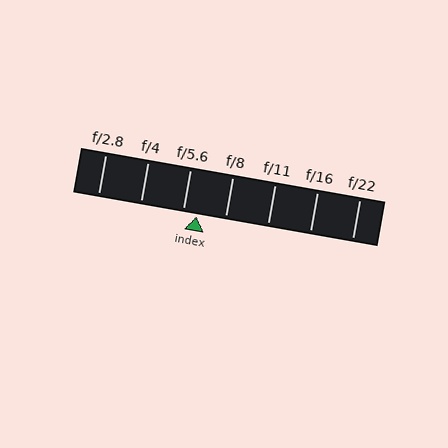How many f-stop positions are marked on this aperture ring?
There are 7 f-stop positions marked.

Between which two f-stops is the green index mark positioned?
The index mark is between f/5.6 and f/8.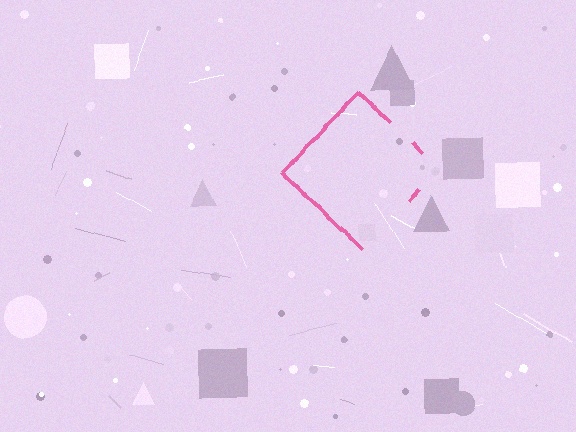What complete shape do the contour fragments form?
The contour fragments form a diamond.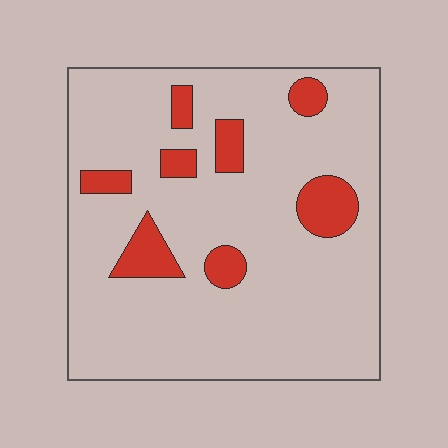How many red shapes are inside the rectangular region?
8.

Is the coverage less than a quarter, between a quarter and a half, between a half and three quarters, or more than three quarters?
Less than a quarter.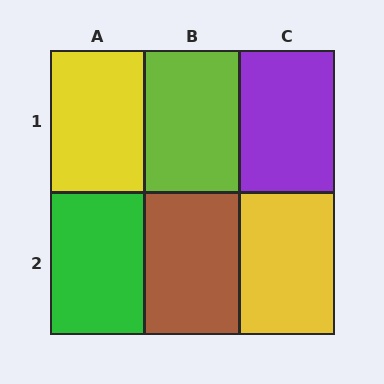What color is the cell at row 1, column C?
Purple.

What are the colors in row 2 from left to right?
Green, brown, yellow.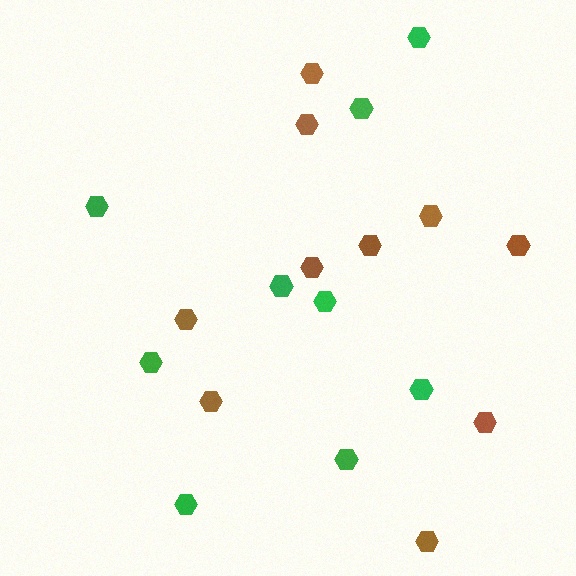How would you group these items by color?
There are 2 groups: one group of brown hexagons (10) and one group of green hexagons (9).